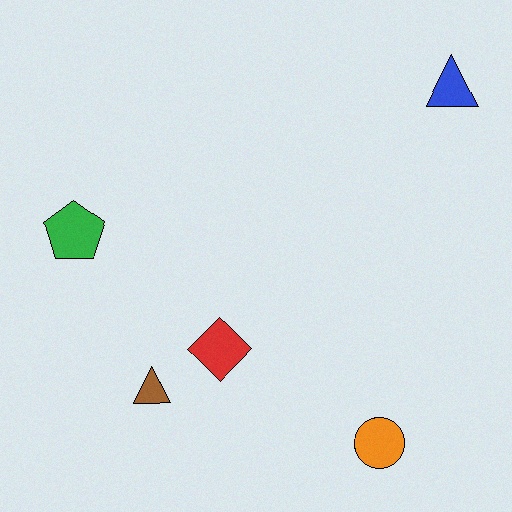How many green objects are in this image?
There is 1 green object.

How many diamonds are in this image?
There is 1 diamond.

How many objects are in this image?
There are 5 objects.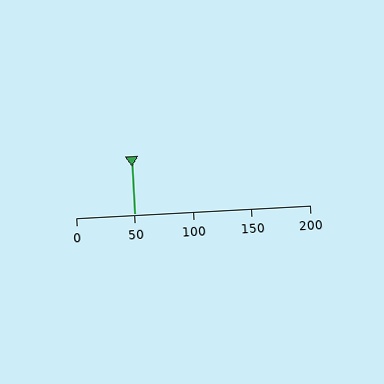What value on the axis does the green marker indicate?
The marker indicates approximately 50.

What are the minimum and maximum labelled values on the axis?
The axis runs from 0 to 200.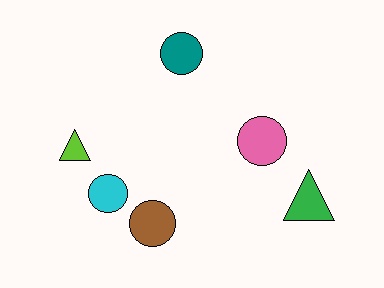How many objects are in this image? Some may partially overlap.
There are 6 objects.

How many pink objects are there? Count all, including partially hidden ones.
There is 1 pink object.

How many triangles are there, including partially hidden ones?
There are 2 triangles.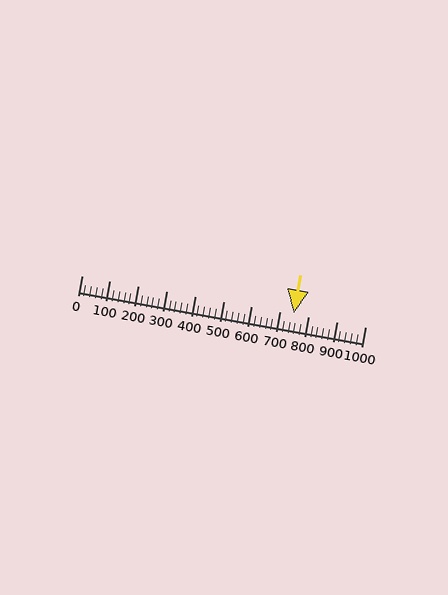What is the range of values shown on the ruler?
The ruler shows values from 0 to 1000.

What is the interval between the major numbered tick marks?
The major tick marks are spaced 100 units apart.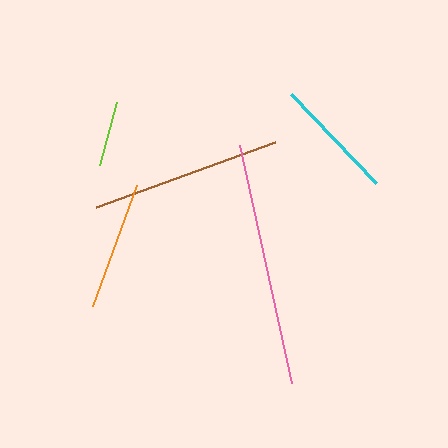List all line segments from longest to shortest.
From longest to shortest: pink, brown, orange, cyan, lime.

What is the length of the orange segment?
The orange segment is approximately 129 pixels long.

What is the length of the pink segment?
The pink segment is approximately 245 pixels long.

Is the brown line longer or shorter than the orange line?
The brown line is longer than the orange line.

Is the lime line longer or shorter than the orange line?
The orange line is longer than the lime line.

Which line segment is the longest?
The pink line is the longest at approximately 245 pixels.